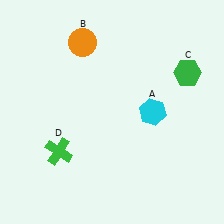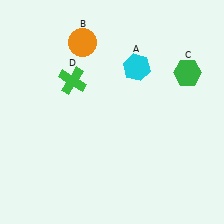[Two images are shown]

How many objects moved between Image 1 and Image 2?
2 objects moved between the two images.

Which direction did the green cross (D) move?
The green cross (D) moved up.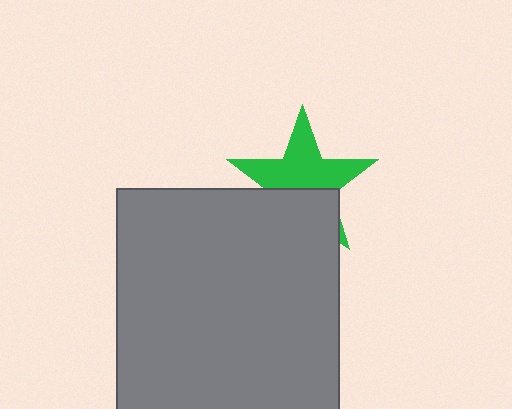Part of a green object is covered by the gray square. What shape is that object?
It is a star.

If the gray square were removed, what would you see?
You would see the complete green star.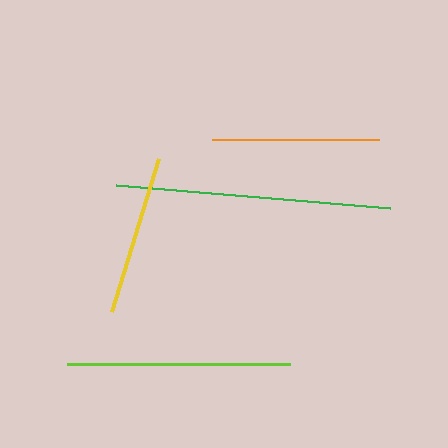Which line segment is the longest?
The green line is the longest at approximately 275 pixels.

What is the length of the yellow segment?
The yellow segment is approximately 161 pixels long.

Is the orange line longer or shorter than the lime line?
The lime line is longer than the orange line.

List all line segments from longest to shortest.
From longest to shortest: green, lime, orange, yellow.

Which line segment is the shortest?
The yellow line is the shortest at approximately 161 pixels.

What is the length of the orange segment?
The orange segment is approximately 167 pixels long.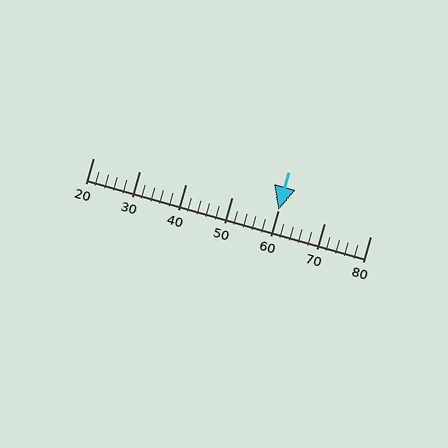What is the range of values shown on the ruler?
The ruler shows values from 20 to 80.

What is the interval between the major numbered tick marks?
The major tick marks are spaced 10 units apart.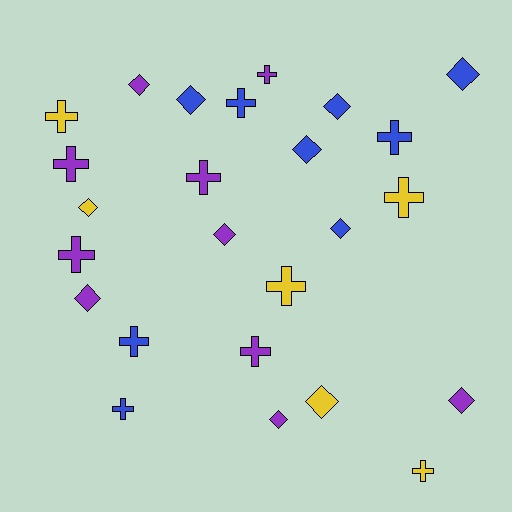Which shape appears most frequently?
Cross, with 13 objects.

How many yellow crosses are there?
There are 4 yellow crosses.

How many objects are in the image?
There are 25 objects.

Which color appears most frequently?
Purple, with 10 objects.